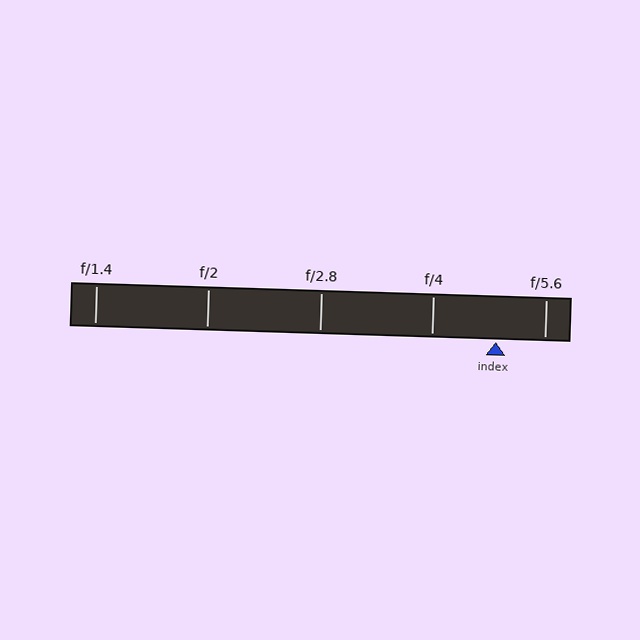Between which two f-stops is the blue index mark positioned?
The index mark is between f/4 and f/5.6.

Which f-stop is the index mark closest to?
The index mark is closest to f/5.6.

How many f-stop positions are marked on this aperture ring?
There are 5 f-stop positions marked.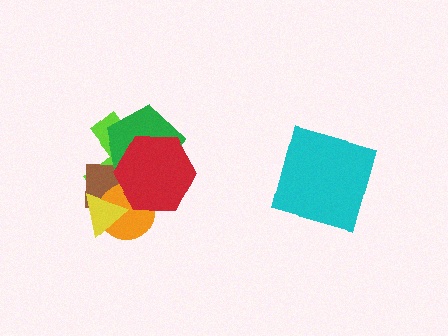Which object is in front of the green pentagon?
The red hexagon is in front of the green pentagon.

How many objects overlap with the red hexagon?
4 objects overlap with the red hexagon.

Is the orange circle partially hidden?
Yes, it is partially covered by another shape.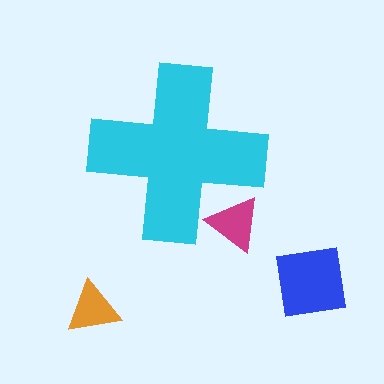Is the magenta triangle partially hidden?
Yes, the magenta triangle is partially hidden behind the cyan cross.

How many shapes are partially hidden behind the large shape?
1 shape is partially hidden.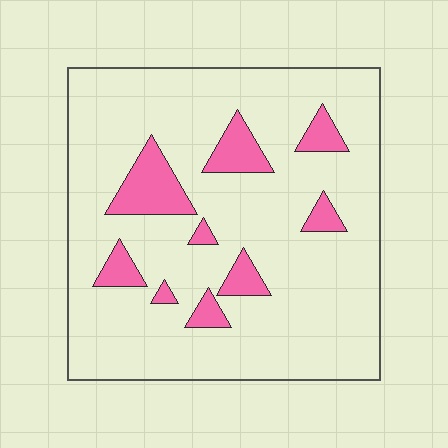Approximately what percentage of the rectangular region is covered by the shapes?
Approximately 15%.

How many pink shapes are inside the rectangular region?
9.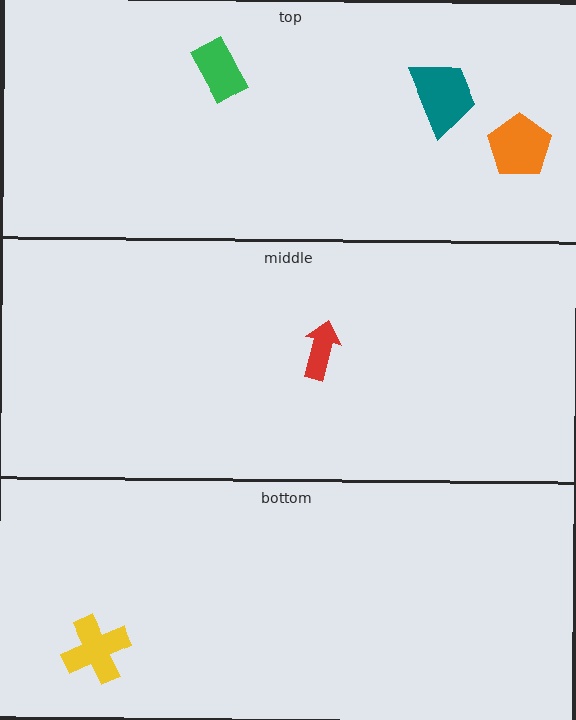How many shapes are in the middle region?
1.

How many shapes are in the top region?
3.